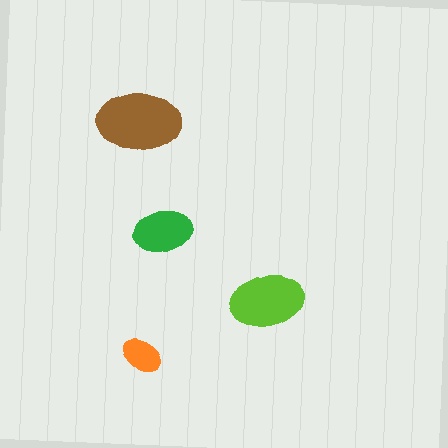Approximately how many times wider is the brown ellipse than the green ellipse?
About 1.5 times wider.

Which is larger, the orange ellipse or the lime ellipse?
The lime one.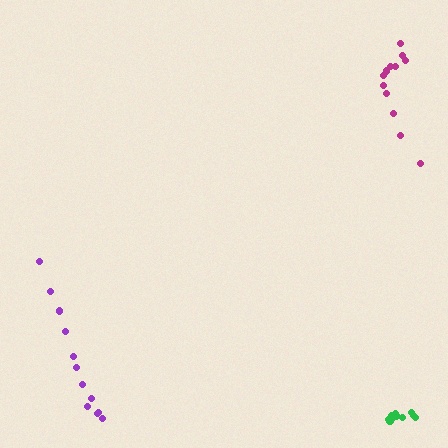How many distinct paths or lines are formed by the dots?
There are 3 distinct paths.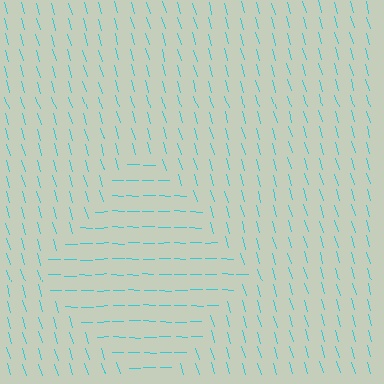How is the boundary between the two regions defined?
The boundary is defined purely by a change in line orientation (approximately 72 degrees difference). All lines are the same color and thickness.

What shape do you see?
I see a diamond.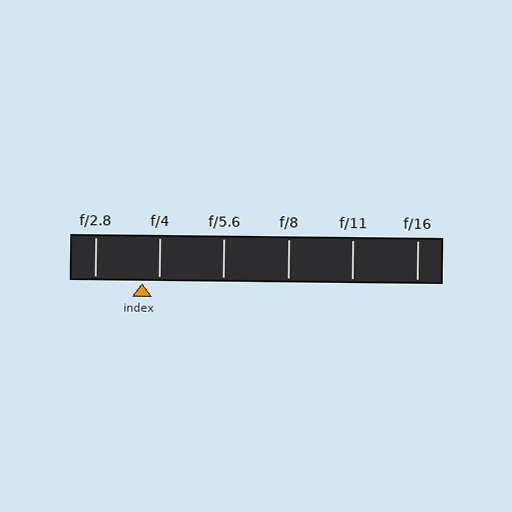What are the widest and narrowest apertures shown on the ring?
The widest aperture shown is f/2.8 and the narrowest is f/16.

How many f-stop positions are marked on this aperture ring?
There are 6 f-stop positions marked.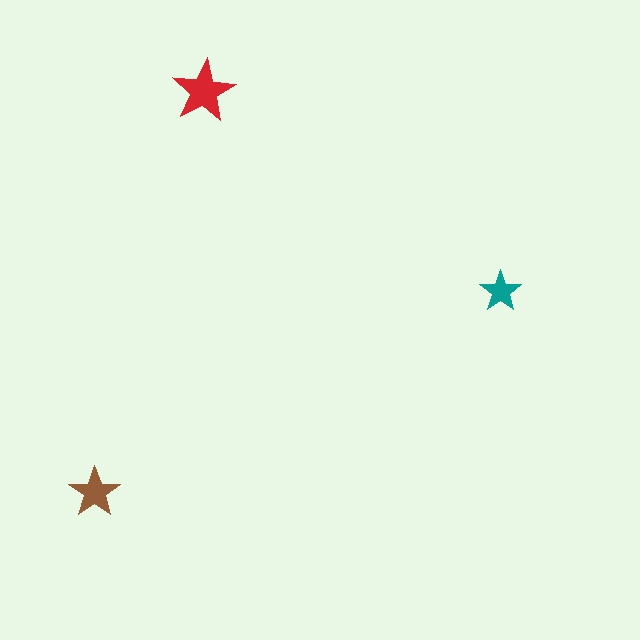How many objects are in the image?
There are 3 objects in the image.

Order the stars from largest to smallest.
the red one, the brown one, the teal one.